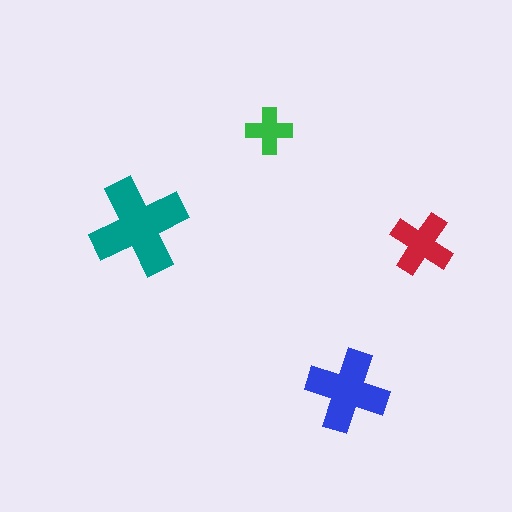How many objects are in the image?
There are 4 objects in the image.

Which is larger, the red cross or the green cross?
The red one.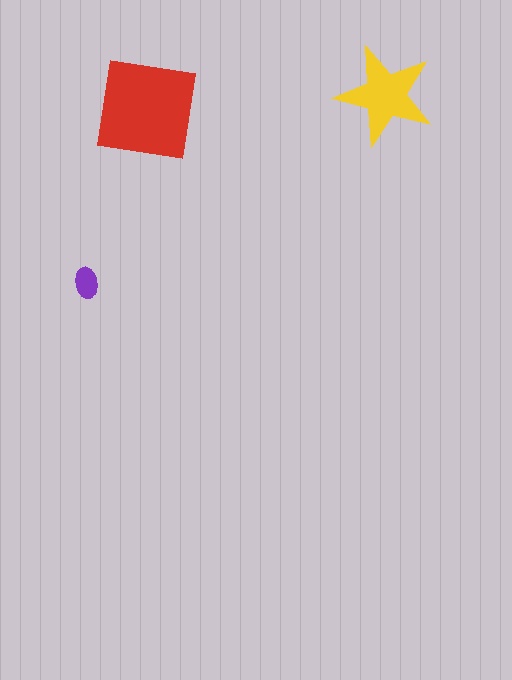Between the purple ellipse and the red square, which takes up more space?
The red square.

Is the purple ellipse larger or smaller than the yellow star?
Smaller.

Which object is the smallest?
The purple ellipse.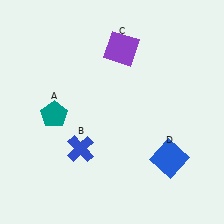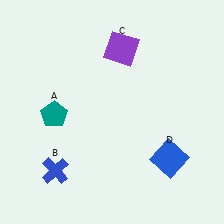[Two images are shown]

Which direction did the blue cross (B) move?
The blue cross (B) moved left.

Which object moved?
The blue cross (B) moved left.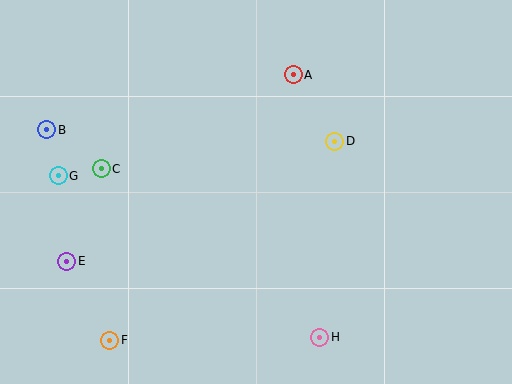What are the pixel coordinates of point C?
Point C is at (101, 169).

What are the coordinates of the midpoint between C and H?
The midpoint between C and H is at (210, 253).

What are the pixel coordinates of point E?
Point E is at (67, 261).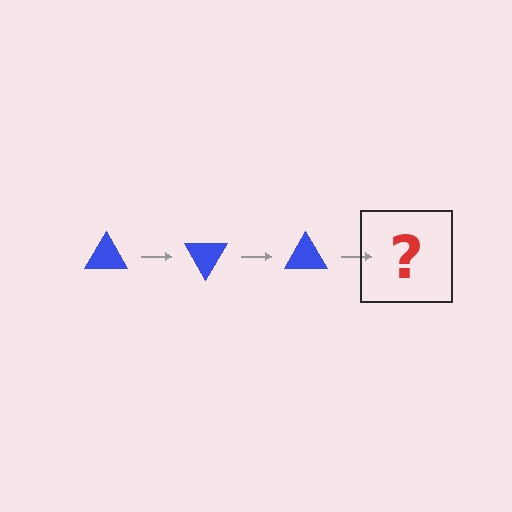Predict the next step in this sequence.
The next step is a blue triangle rotated 180 degrees.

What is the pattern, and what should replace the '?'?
The pattern is that the triangle rotates 60 degrees each step. The '?' should be a blue triangle rotated 180 degrees.